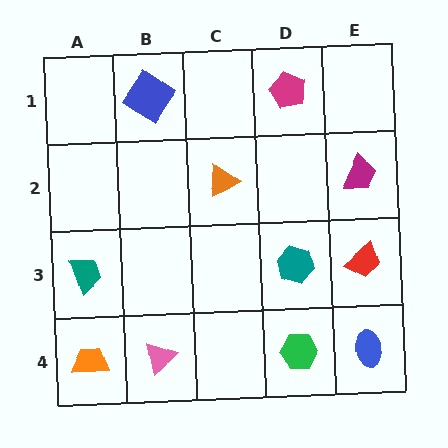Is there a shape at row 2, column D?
No, that cell is empty.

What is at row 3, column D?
A teal hexagon.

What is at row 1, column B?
A blue diamond.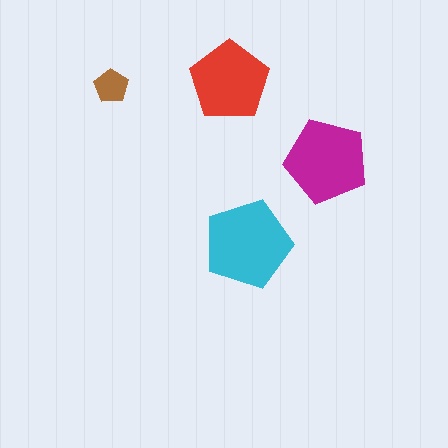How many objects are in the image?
There are 4 objects in the image.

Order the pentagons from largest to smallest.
the cyan one, the magenta one, the red one, the brown one.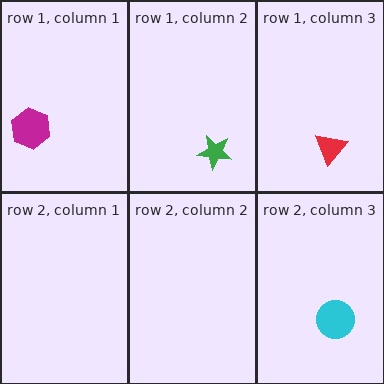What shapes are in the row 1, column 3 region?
The red triangle.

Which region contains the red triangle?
The row 1, column 3 region.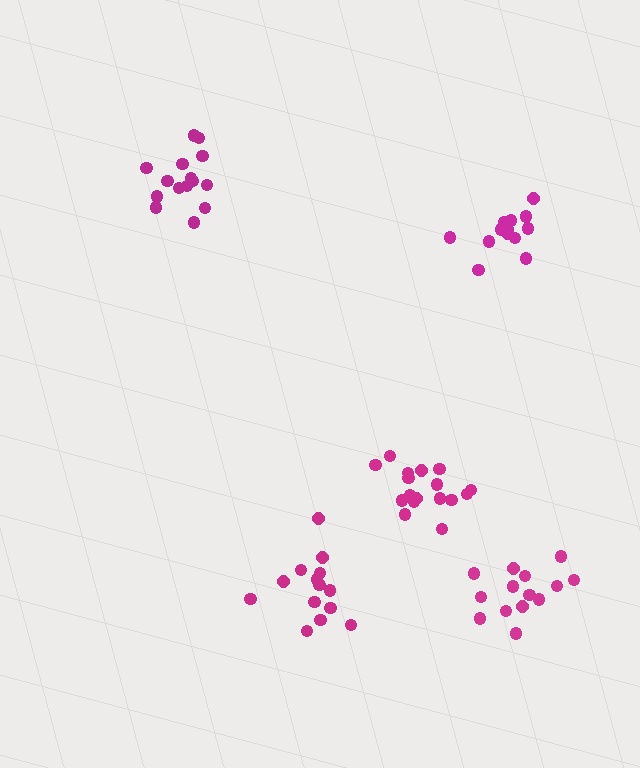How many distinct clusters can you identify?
There are 5 distinct clusters.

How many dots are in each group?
Group 1: 15 dots, Group 2: 17 dots, Group 3: 14 dots, Group 4: 14 dots, Group 5: 14 dots (74 total).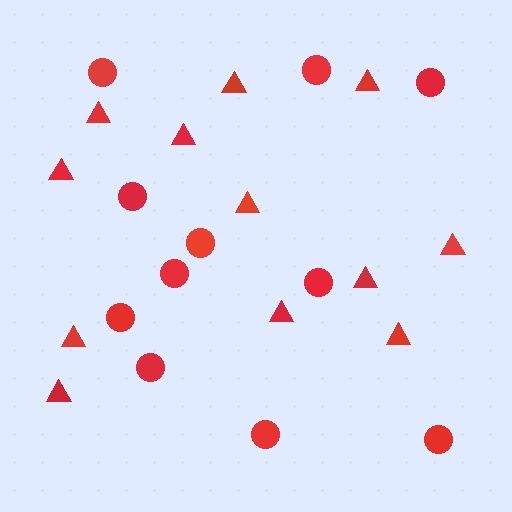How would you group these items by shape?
There are 2 groups: one group of triangles (12) and one group of circles (11).